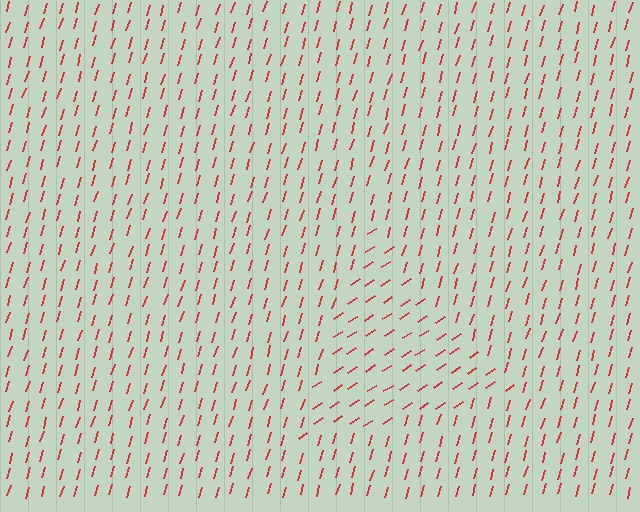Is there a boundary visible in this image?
Yes, there is a texture boundary formed by a change in line orientation.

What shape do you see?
I see a triangle.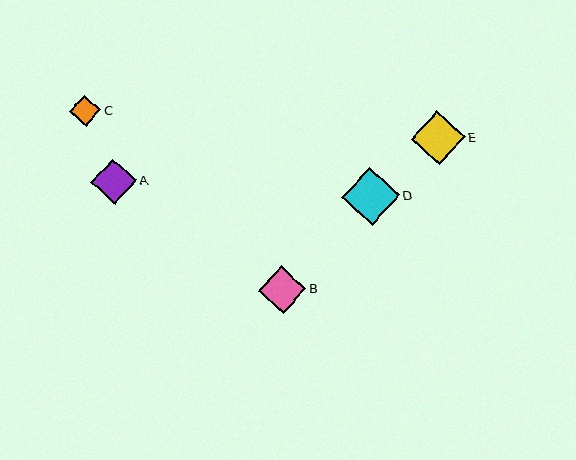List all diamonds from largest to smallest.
From largest to smallest: D, E, B, A, C.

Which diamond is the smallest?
Diamond C is the smallest with a size of approximately 31 pixels.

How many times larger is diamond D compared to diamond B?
Diamond D is approximately 1.2 times the size of diamond B.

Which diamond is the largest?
Diamond D is the largest with a size of approximately 58 pixels.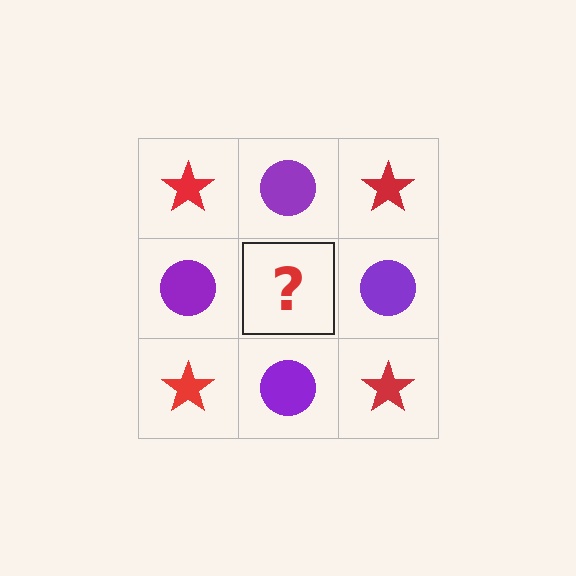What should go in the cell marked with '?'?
The missing cell should contain a red star.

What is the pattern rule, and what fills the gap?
The rule is that it alternates red star and purple circle in a checkerboard pattern. The gap should be filled with a red star.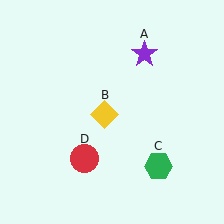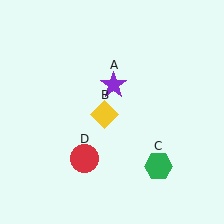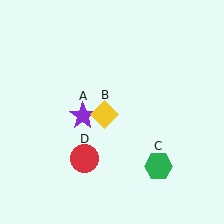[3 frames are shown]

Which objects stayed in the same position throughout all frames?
Yellow diamond (object B) and green hexagon (object C) and red circle (object D) remained stationary.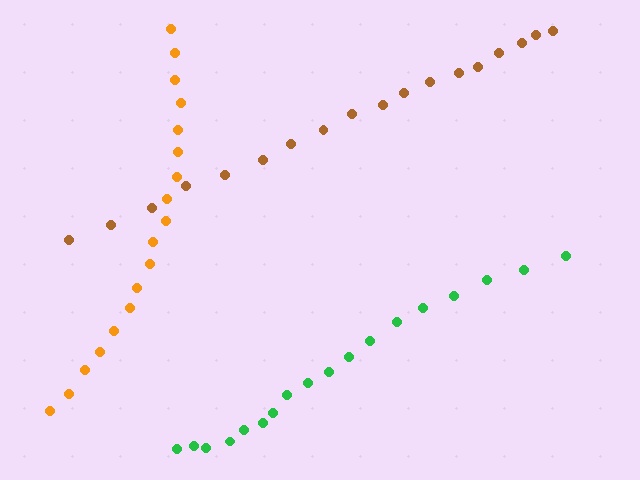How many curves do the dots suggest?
There are 3 distinct paths.